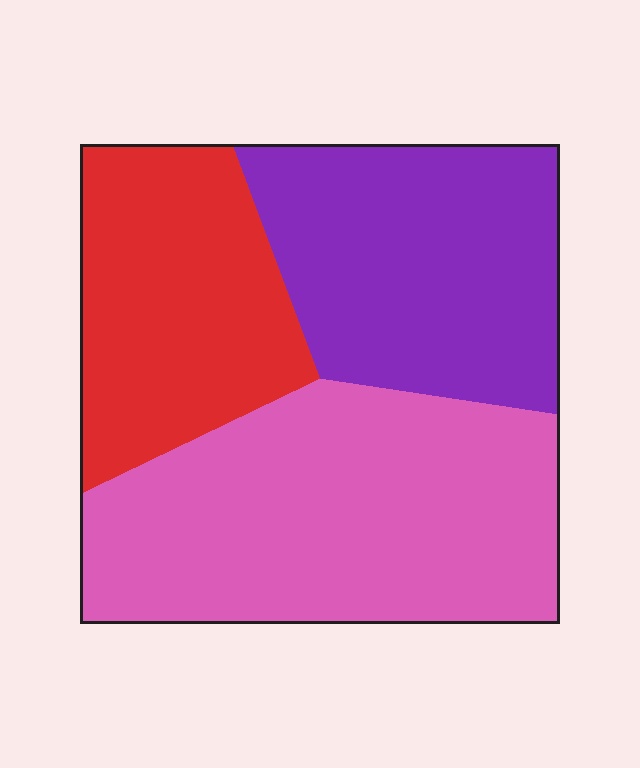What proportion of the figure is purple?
Purple takes up about one third (1/3) of the figure.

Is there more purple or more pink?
Pink.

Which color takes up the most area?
Pink, at roughly 45%.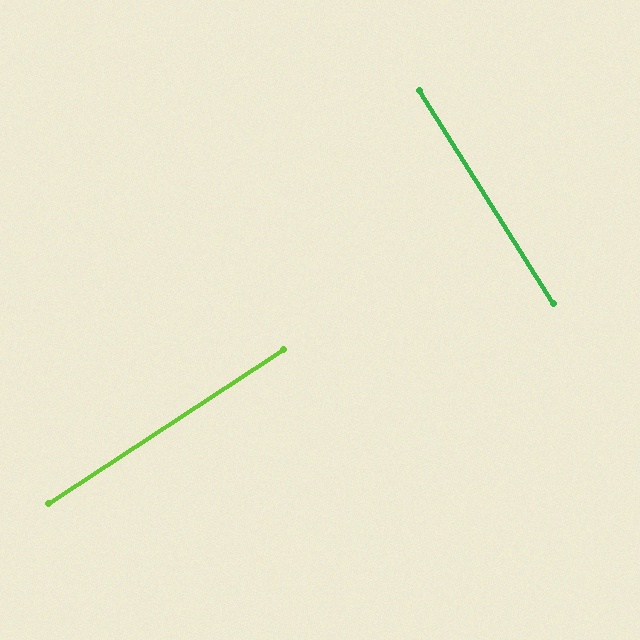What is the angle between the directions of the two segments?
Approximately 89 degrees.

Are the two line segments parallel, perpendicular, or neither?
Perpendicular — they meet at approximately 89°.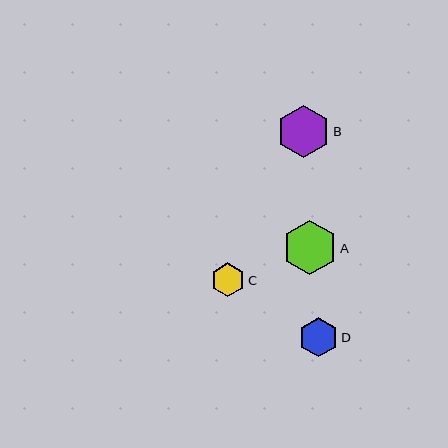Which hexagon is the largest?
Hexagon A is the largest with a size of approximately 54 pixels.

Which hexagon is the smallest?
Hexagon C is the smallest with a size of approximately 34 pixels.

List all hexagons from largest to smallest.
From largest to smallest: A, B, D, C.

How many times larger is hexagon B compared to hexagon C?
Hexagon B is approximately 1.5 times the size of hexagon C.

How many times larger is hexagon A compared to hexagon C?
Hexagon A is approximately 1.6 times the size of hexagon C.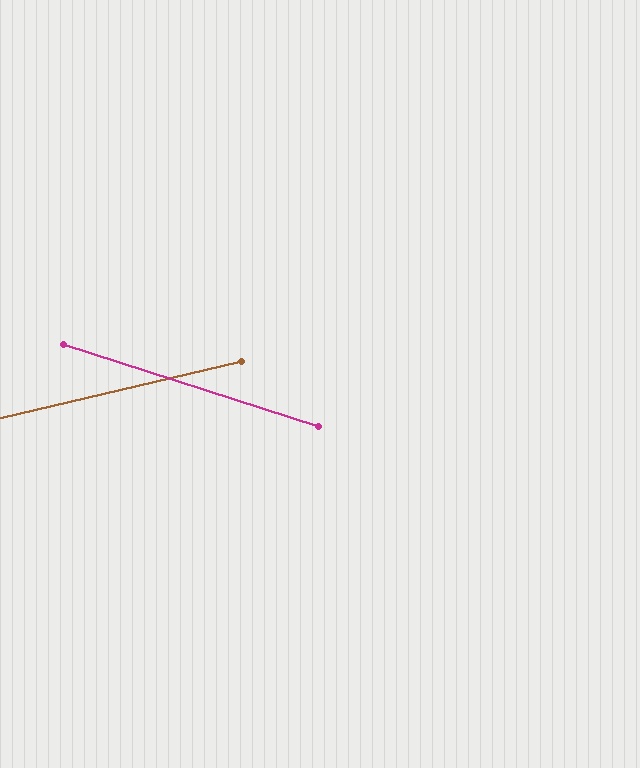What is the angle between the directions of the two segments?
Approximately 31 degrees.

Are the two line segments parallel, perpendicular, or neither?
Neither parallel nor perpendicular — they differ by about 31°.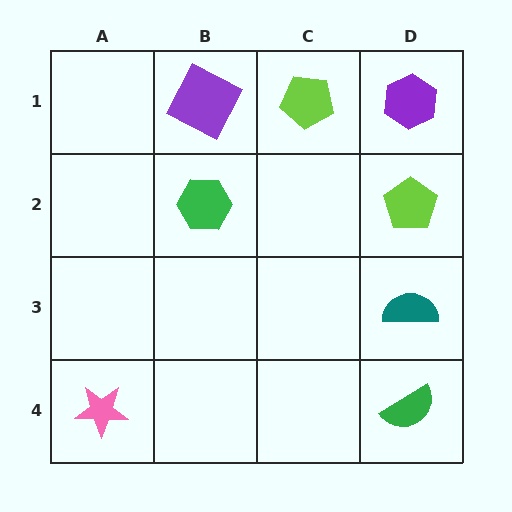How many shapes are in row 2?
2 shapes.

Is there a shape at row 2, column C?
No, that cell is empty.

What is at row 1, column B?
A purple square.